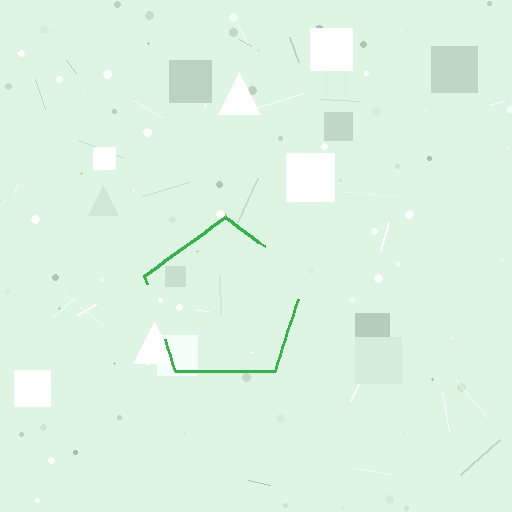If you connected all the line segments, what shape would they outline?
They would outline a pentagon.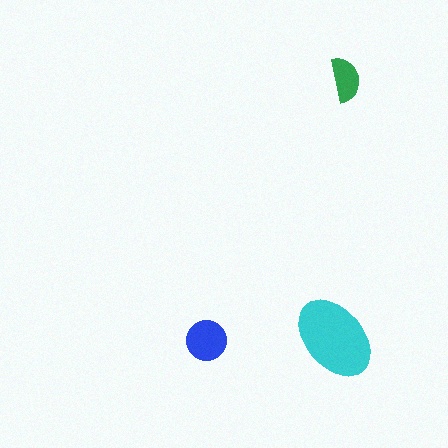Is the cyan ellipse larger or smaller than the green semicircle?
Larger.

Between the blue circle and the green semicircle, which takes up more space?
The blue circle.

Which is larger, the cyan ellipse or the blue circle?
The cyan ellipse.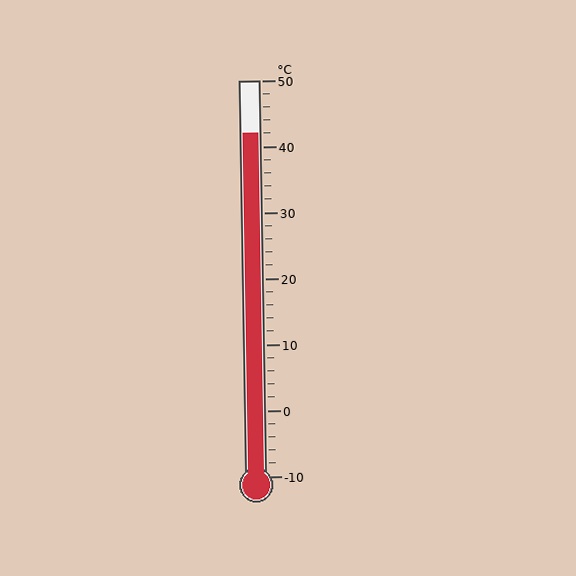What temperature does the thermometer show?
The thermometer shows approximately 42°C.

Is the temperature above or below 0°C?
The temperature is above 0°C.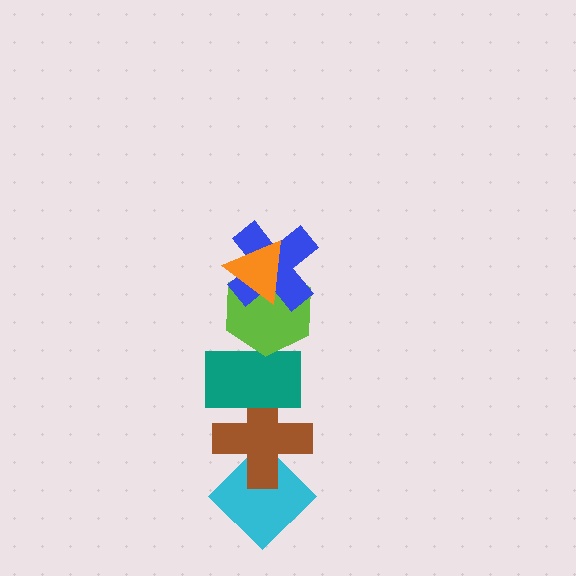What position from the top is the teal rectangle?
The teal rectangle is 4th from the top.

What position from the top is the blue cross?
The blue cross is 2nd from the top.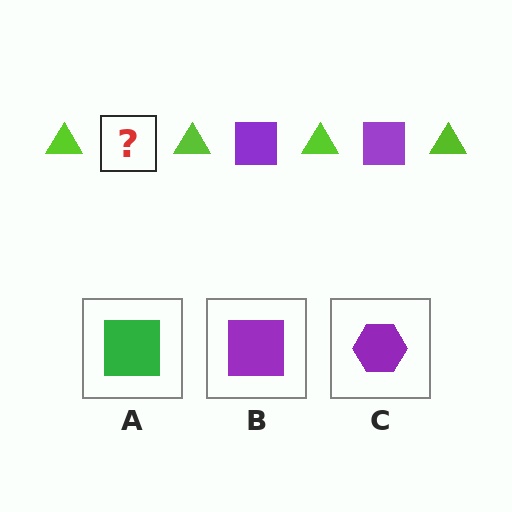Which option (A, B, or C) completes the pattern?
B.